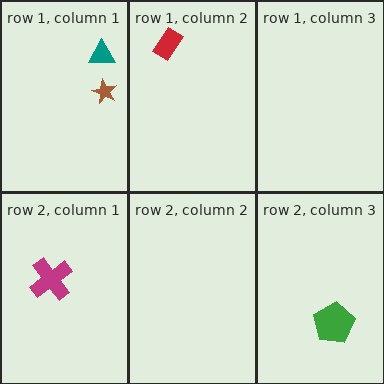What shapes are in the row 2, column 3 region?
The green pentagon.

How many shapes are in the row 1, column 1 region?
2.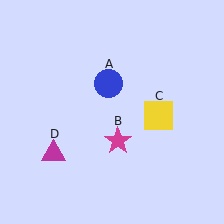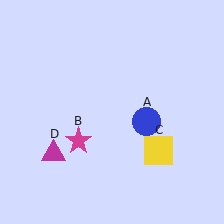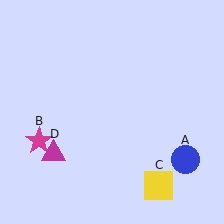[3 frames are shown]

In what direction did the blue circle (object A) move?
The blue circle (object A) moved down and to the right.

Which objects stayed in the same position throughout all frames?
Magenta triangle (object D) remained stationary.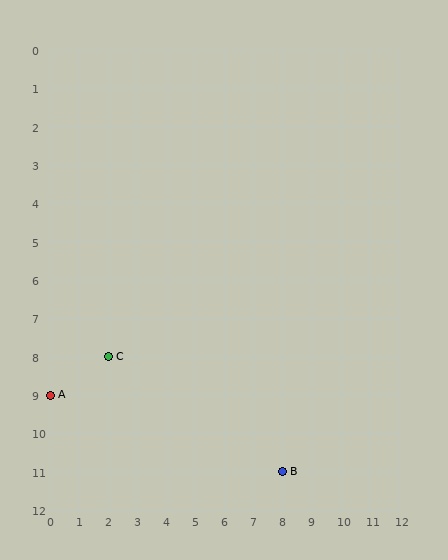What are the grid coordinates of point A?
Point A is at grid coordinates (0, 9).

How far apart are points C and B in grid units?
Points C and B are 6 columns and 3 rows apart (about 6.7 grid units diagonally).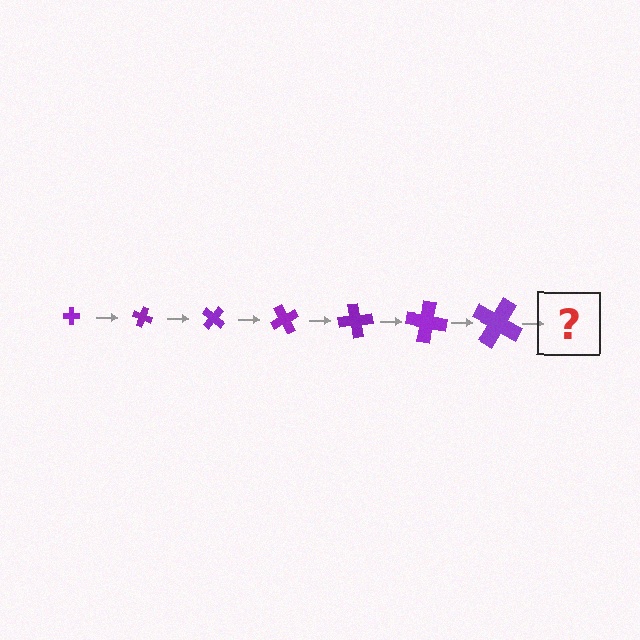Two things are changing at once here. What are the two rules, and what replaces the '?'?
The two rules are that the cross grows larger each step and it rotates 20 degrees each step. The '?' should be a cross, larger than the previous one and rotated 140 degrees from the start.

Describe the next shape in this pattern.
It should be a cross, larger than the previous one and rotated 140 degrees from the start.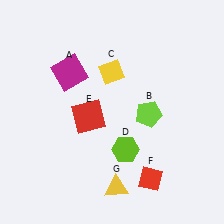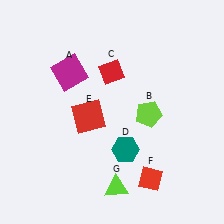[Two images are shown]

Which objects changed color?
C changed from yellow to red. D changed from lime to teal. G changed from yellow to lime.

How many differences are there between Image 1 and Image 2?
There are 3 differences between the two images.